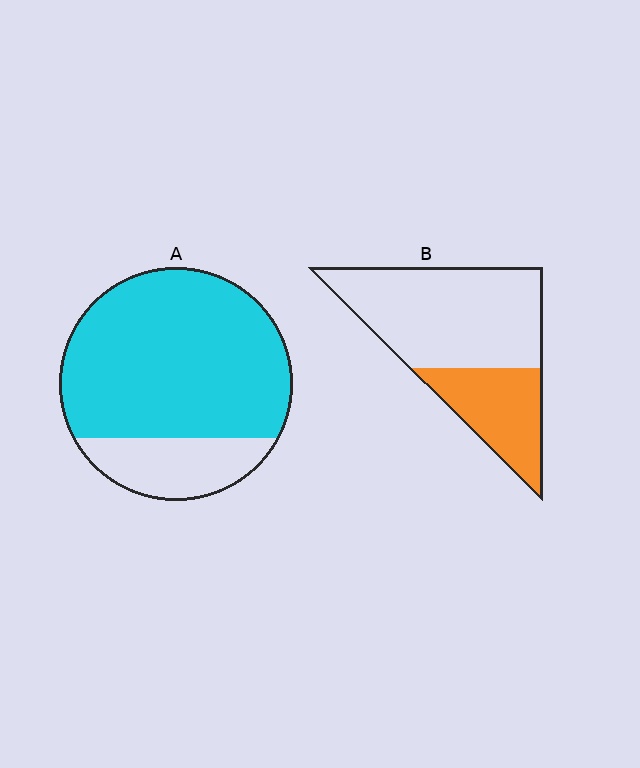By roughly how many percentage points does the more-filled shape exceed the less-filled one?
By roughly 45 percentage points (A over B).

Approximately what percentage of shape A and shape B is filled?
A is approximately 80% and B is approximately 30%.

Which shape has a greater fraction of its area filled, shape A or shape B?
Shape A.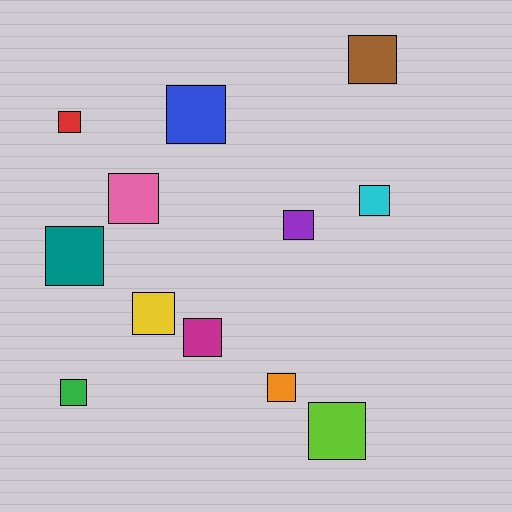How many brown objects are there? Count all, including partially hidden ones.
There is 1 brown object.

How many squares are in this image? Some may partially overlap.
There are 12 squares.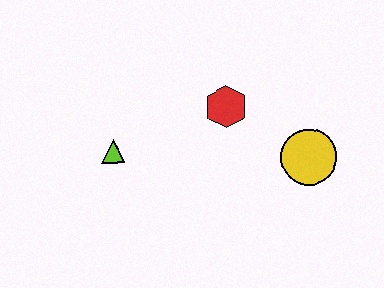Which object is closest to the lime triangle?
The red hexagon is closest to the lime triangle.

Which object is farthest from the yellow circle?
The lime triangle is farthest from the yellow circle.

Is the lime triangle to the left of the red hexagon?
Yes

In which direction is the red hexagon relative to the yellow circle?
The red hexagon is to the left of the yellow circle.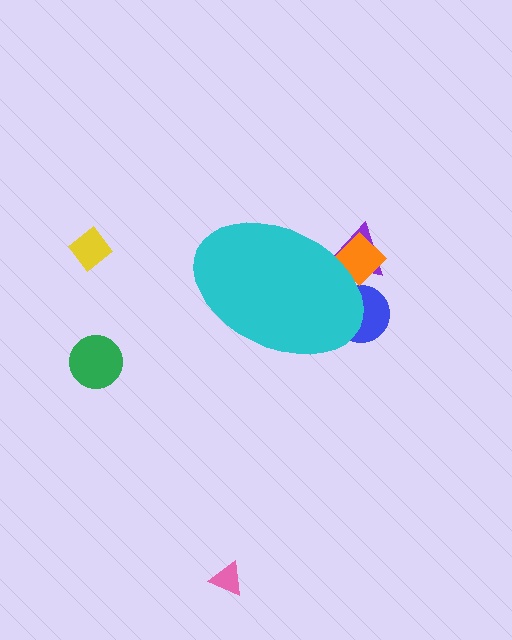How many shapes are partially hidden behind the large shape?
3 shapes are partially hidden.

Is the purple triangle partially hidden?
Yes, the purple triangle is partially hidden behind the cyan ellipse.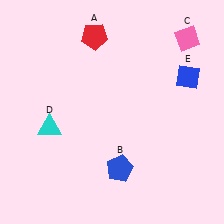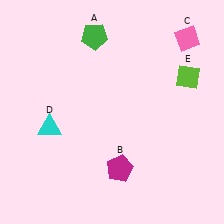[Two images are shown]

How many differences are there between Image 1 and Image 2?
There are 3 differences between the two images.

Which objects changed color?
A changed from red to green. B changed from blue to magenta. E changed from blue to lime.